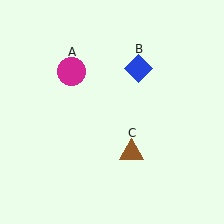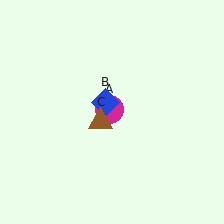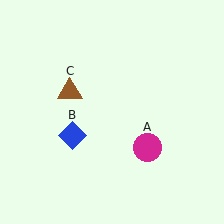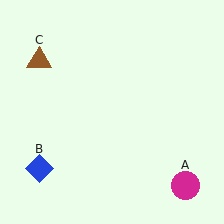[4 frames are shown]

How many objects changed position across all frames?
3 objects changed position: magenta circle (object A), blue diamond (object B), brown triangle (object C).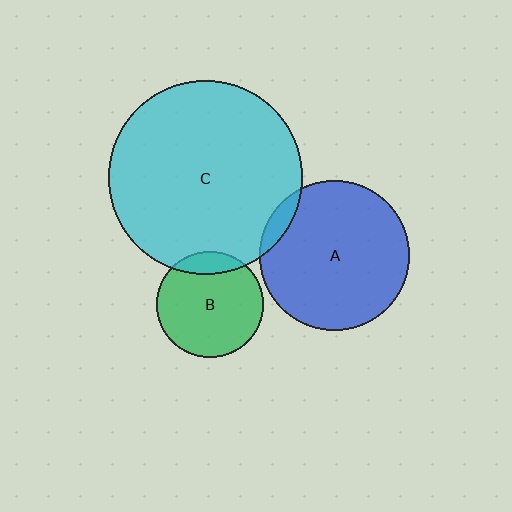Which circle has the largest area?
Circle C (cyan).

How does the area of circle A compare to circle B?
Approximately 2.0 times.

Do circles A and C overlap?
Yes.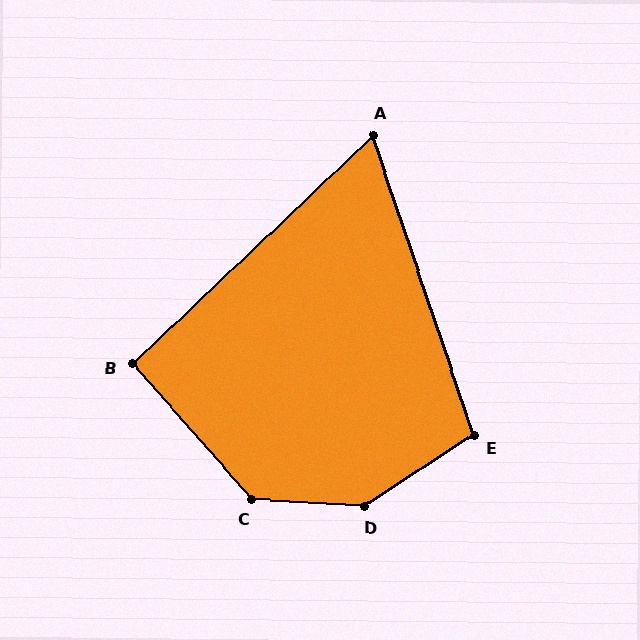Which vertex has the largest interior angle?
D, at approximately 143 degrees.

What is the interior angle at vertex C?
Approximately 135 degrees (obtuse).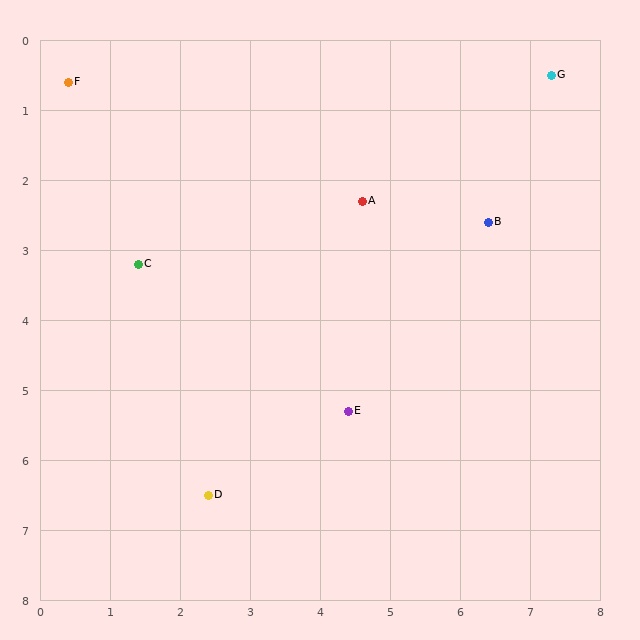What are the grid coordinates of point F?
Point F is at approximately (0.4, 0.6).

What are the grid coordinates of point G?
Point G is at approximately (7.3, 0.5).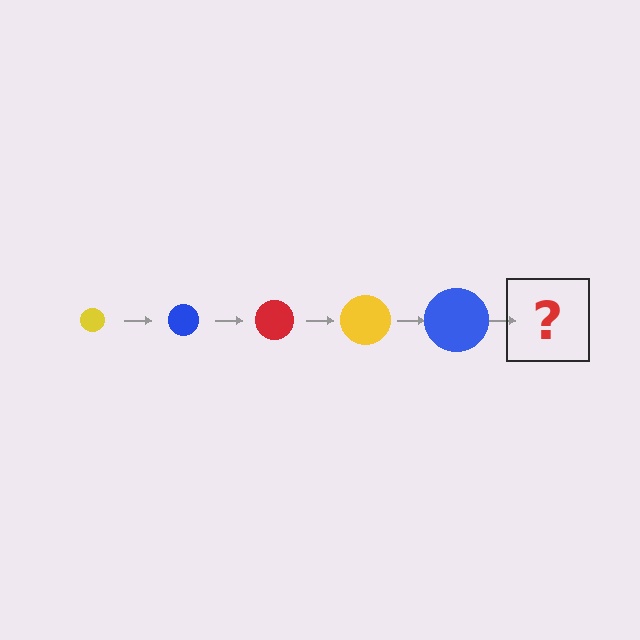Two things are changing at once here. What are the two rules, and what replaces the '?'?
The two rules are that the circle grows larger each step and the color cycles through yellow, blue, and red. The '?' should be a red circle, larger than the previous one.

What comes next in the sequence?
The next element should be a red circle, larger than the previous one.